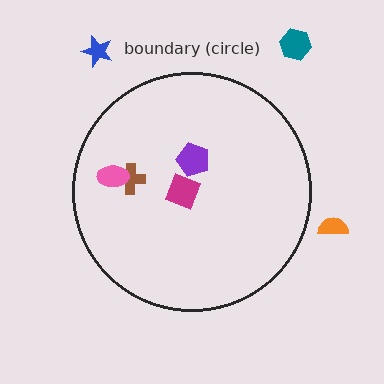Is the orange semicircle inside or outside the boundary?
Outside.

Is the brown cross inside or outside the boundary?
Inside.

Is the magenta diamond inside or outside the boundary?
Inside.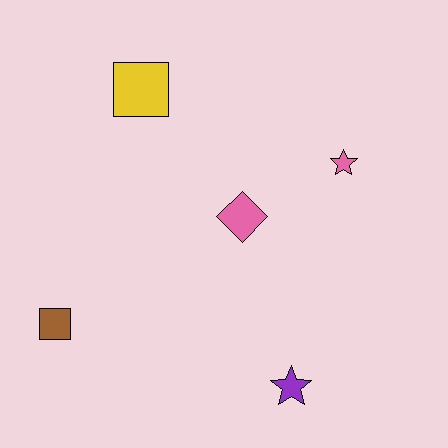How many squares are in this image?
There are 2 squares.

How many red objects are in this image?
There are no red objects.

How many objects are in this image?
There are 5 objects.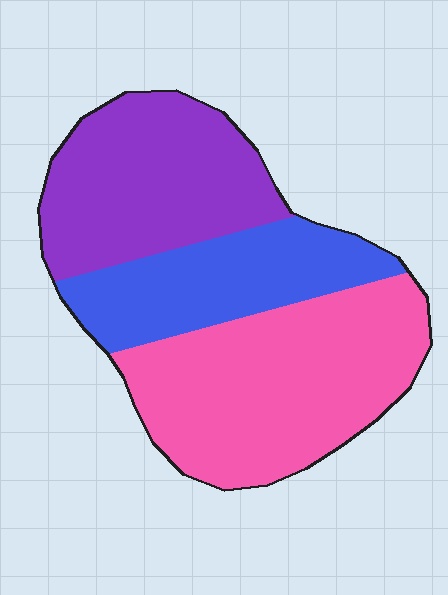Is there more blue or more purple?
Purple.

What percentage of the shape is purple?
Purple takes up between a sixth and a third of the shape.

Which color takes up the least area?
Blue, at roughly 25%.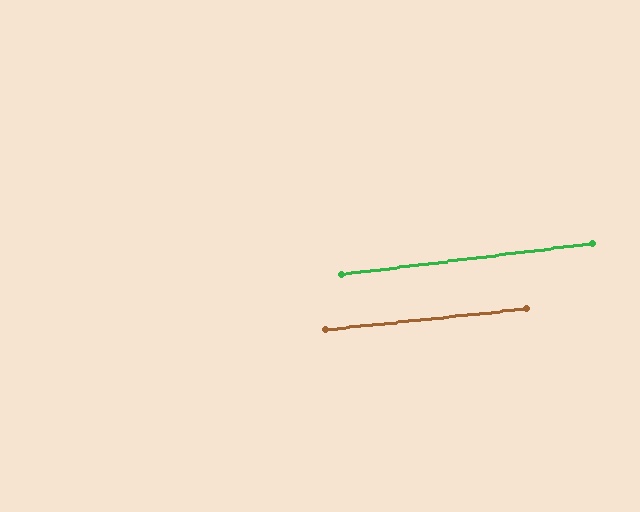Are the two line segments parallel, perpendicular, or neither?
Parallel — their directions differ by only 1.1°.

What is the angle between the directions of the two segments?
Approximately 1 degree.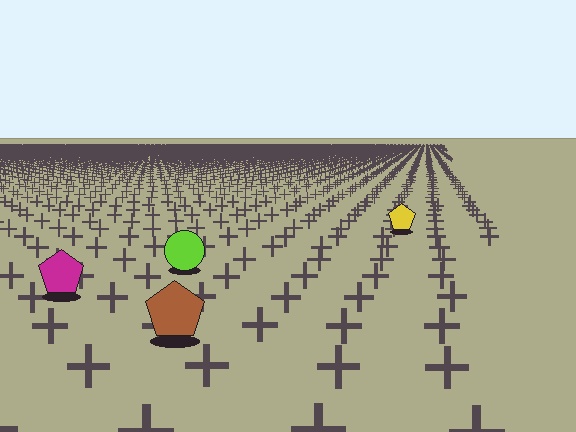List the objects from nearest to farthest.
From nearest to farthest: the brown pentagon, the magenta pentagon, the lime circle, the yellow pentagon.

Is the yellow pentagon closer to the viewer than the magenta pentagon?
No. The magenta pentagon is closer — you can tell from the texture gradient: the ground texture is coarser near it.